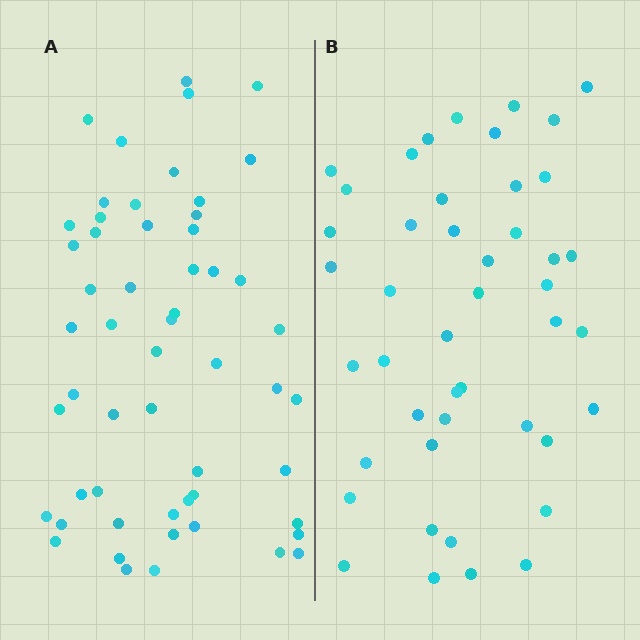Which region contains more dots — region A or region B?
Region A (the left region) has more dots.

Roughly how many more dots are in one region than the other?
Region A has roughly 10 or so more dots than region B.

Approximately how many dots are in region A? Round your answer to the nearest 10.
About 60 dots. (The exact count is 55, which rounds to 60.)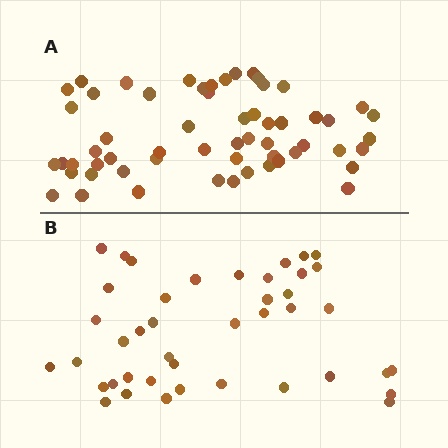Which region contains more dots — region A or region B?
Region A (the top region) has more dots.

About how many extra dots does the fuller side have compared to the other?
Region A has approximately 15 more dots than region B.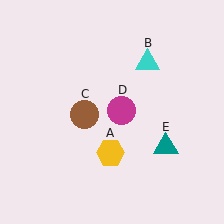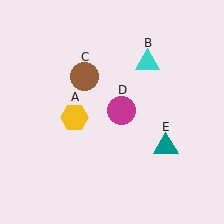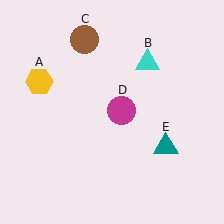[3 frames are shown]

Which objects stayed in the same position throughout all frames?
Cyan triangle (object B) and magenta circle (object D) and teal triangle (object E) remained stationary.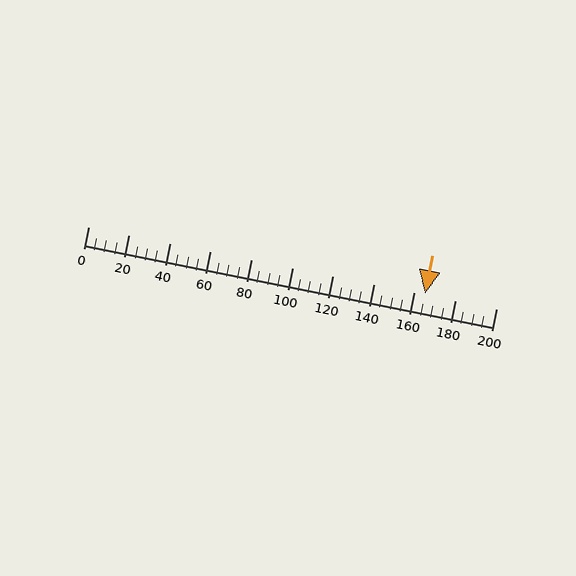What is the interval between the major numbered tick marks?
The major tick marks are spaced 20 units apart.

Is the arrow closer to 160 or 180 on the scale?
The arrow is closer to 160.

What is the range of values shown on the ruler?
The ruler shows values from 0 to 200.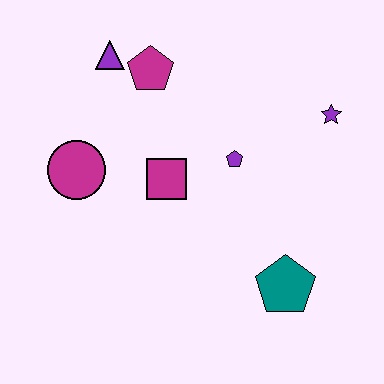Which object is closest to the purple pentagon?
The magenta square is closest to the purple pentagon.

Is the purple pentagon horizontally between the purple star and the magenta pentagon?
Yes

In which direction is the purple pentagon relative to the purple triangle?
The purple pentagon is to the right of the purple triangle.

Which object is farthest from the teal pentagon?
The purple triangle is farthest from the teal pentagon.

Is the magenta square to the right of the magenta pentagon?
Yes